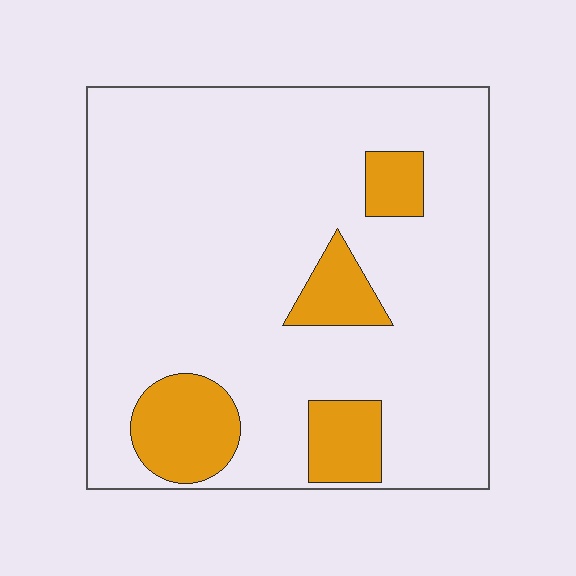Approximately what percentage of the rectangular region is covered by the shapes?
Approximately 15%.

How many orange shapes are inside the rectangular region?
4.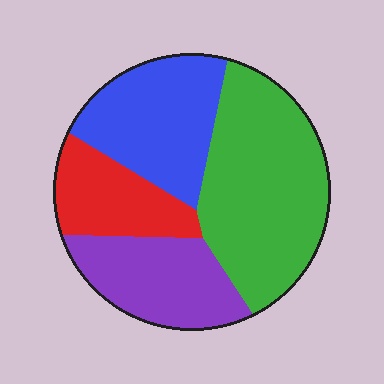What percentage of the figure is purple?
Purple takes up about one fifth (1/5) of the figure.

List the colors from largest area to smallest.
From largest to smallest: green, blue, purple, red.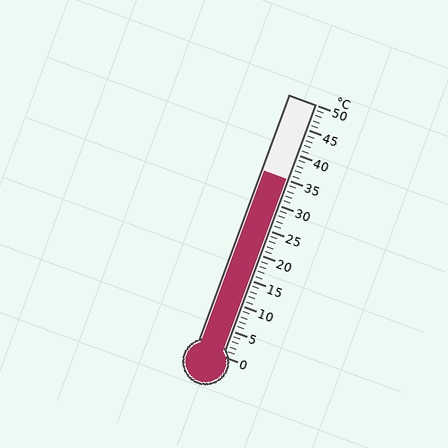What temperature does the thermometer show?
The thermometer shows approximately 35°C.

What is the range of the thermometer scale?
The thermometer scale ranges from 0°C to 50°C.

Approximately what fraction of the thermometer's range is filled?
The thermometer is filled to approximately 70% of its range.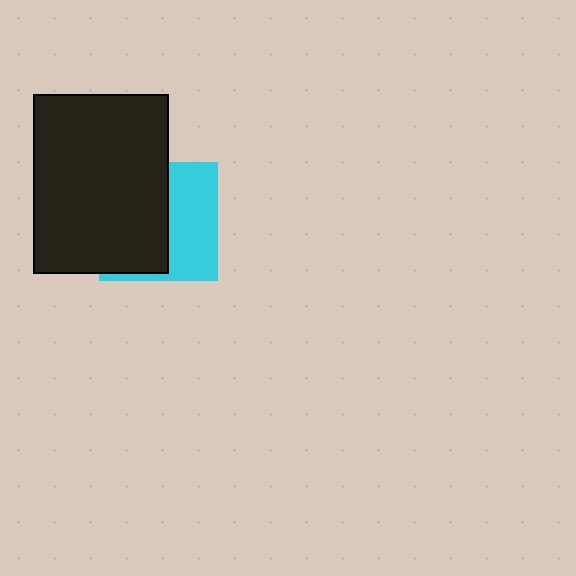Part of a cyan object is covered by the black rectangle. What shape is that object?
It is a square.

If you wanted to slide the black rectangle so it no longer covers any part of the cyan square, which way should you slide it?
Slide it left — that is the most direct way to separate the two shapes.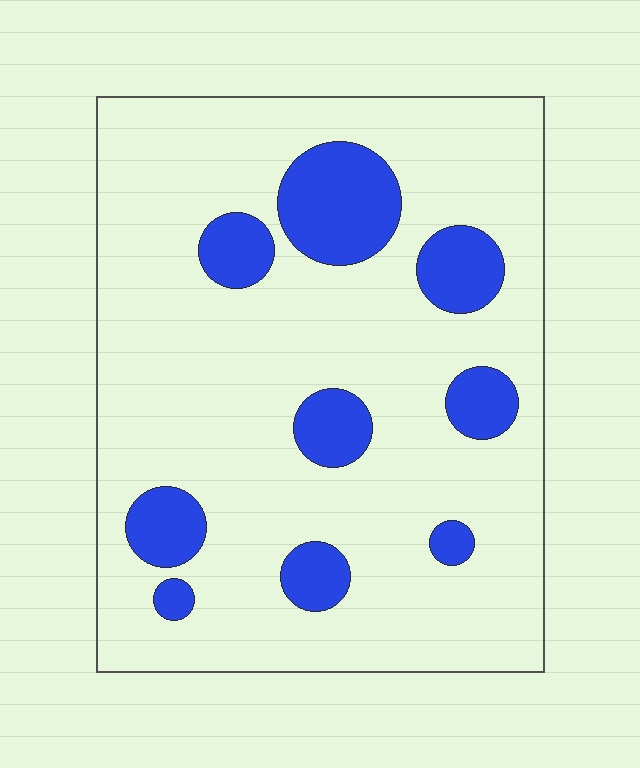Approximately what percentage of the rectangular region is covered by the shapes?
Approximately 15%.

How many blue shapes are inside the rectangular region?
9.